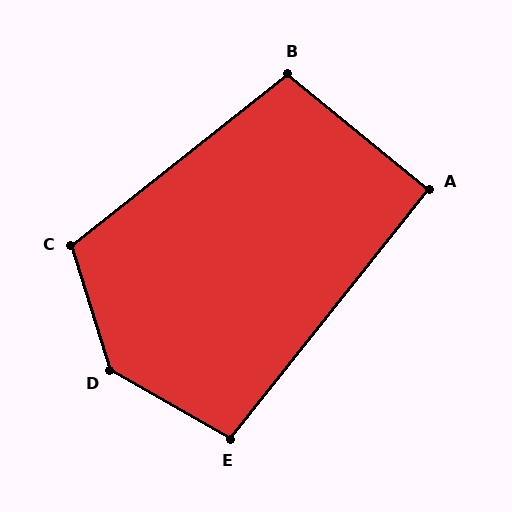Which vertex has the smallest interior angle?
A, at approximately 91 degrees.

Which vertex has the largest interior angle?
D, at approximately 137 degrees.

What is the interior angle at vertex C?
Approximately 111 degrees (obtuse).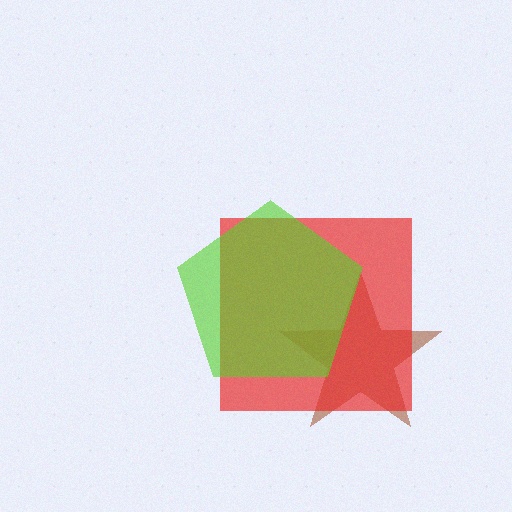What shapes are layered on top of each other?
The layered shapes are: a brown star, a red square, a lime pentagon.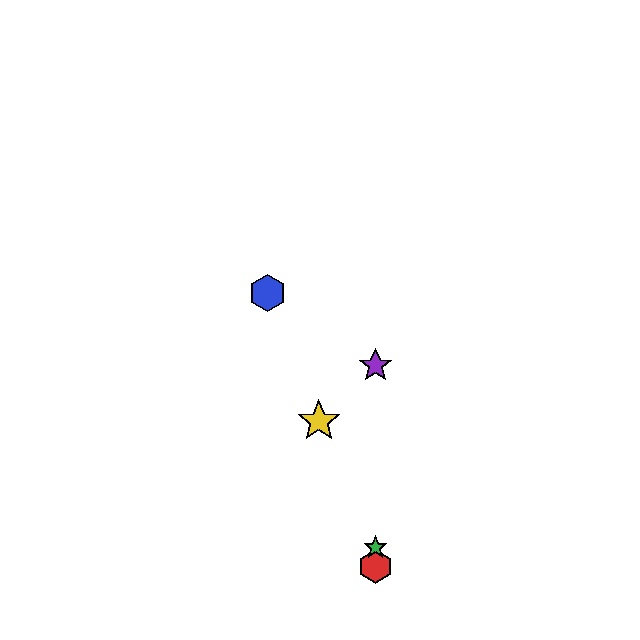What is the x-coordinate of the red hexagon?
The red hexagon is at x≈375.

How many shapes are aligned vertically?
3 shapes (the red hexagon, the green star, the purple star) are aligned vertically.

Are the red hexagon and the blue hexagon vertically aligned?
No, the red hexagon is at x≈375 and the blue hexagon is at x≈268.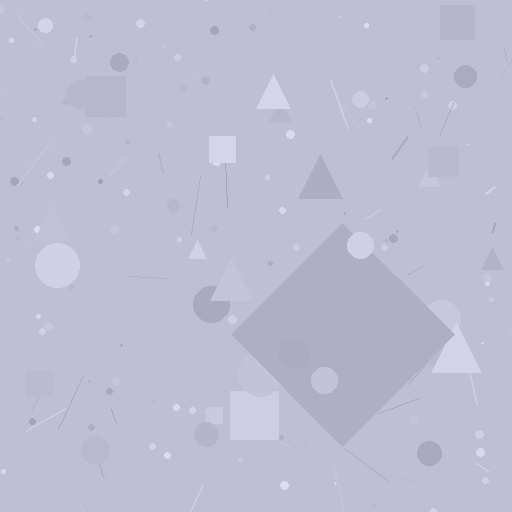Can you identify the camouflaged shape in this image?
The camouflaged shape is a diamond.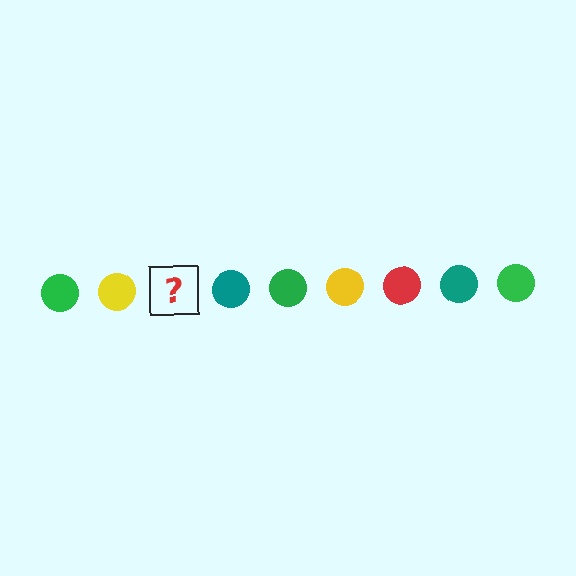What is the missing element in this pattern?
The missing element is a red circle.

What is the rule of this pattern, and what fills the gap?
The rule is that the pattern cycles through green, yellow, red, teal circles. The gap should be filled with a red circle.